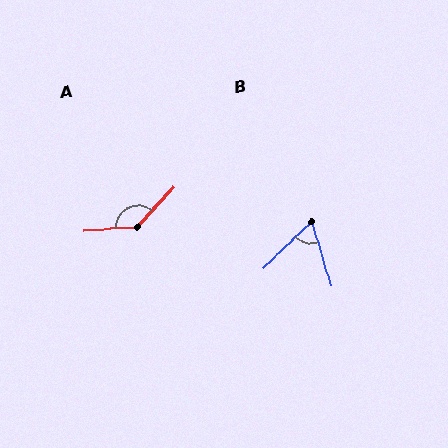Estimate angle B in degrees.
Approximately 63 degrees.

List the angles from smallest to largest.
B (63°), A (137°).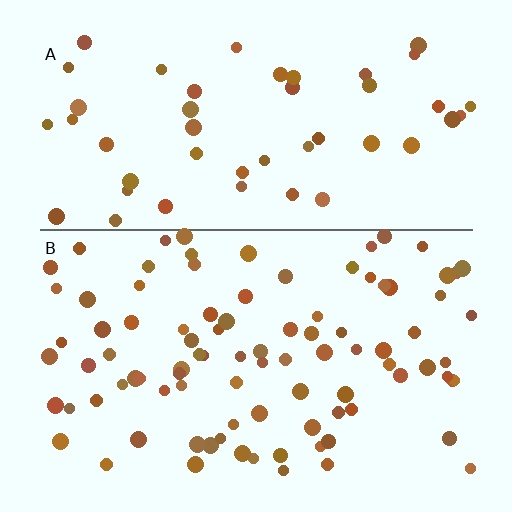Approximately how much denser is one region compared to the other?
Approximately 1.9× — region B over region A.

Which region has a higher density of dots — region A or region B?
B (the bottom).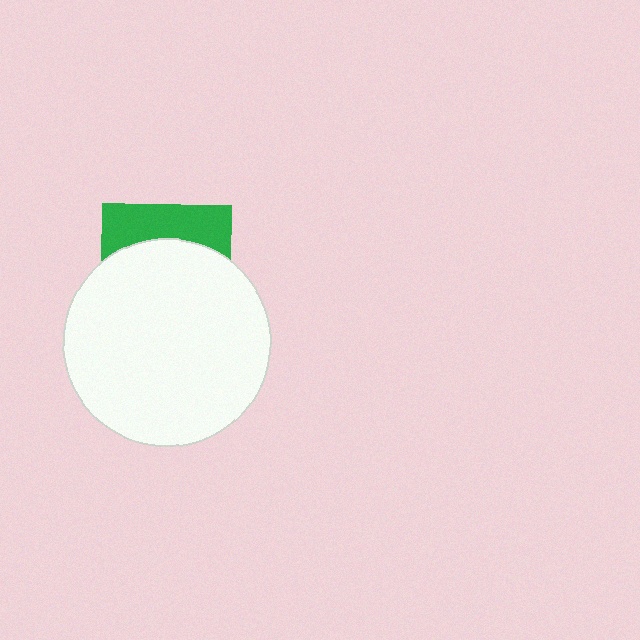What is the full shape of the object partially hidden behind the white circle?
The partially hidden object is a green square.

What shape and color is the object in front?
The object in front is a white circle.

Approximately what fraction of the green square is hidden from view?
Roughly 69% of the green square is hidden behind the white circle.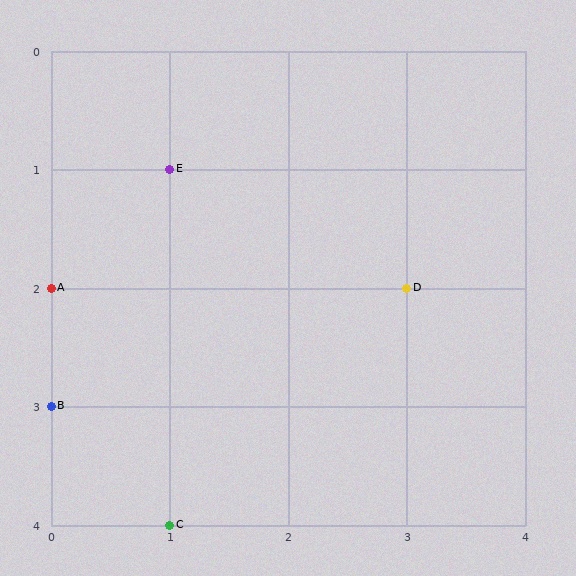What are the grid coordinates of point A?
Point A is at grid coordinates (0, 2).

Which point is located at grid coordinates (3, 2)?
Point D is at (3, 2).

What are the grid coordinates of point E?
Point E is at grid coordinates (1, 1).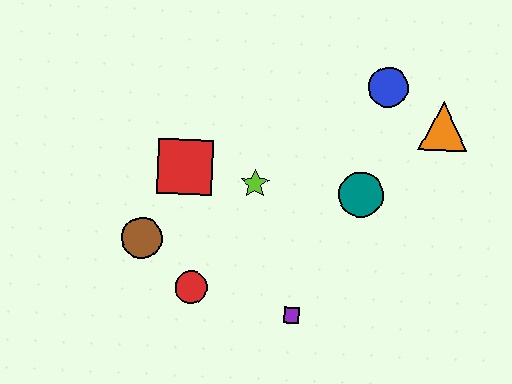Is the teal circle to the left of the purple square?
No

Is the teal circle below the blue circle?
Yes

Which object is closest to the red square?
The lime star is closest to the red square.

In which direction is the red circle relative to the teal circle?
The red circle is to the left of the teal circle.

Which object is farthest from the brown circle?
The orange triangle is farthest from the brown circle.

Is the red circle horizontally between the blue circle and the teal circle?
No